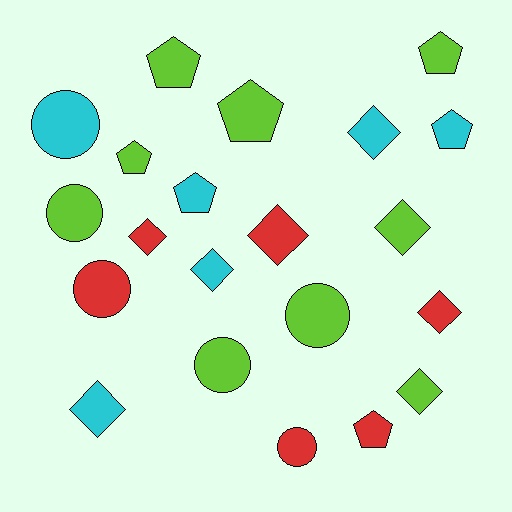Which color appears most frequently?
Lime, with 9 objects.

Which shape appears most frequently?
Diamond, with 8 objects.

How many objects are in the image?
There are 21 objects.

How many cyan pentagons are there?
There are 2 cyan pentagons.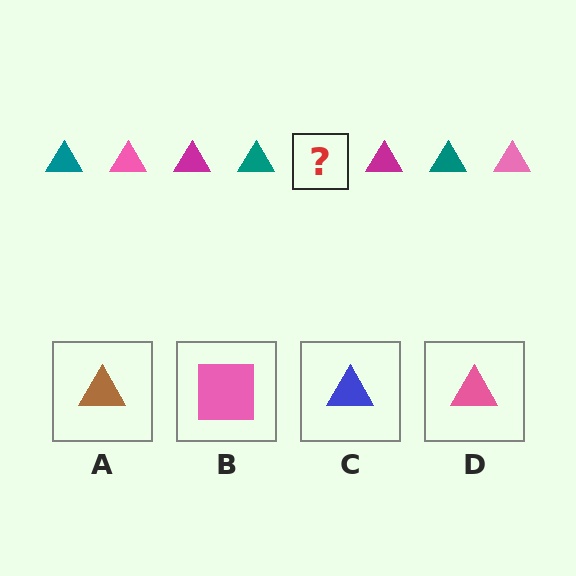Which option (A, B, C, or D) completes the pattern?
D.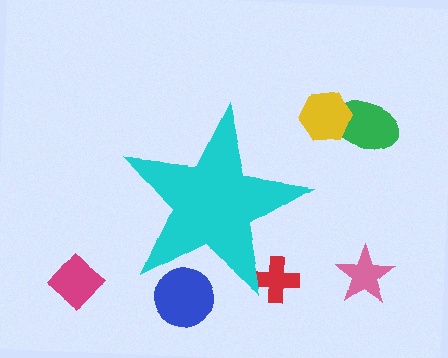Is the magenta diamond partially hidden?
No, the magenta diamond is fully visible.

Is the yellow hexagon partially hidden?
No, the yellow hexagon is fully visible.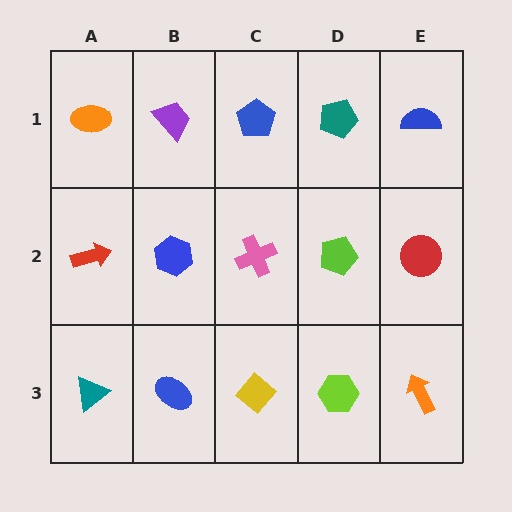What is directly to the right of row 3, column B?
A yellow diamond.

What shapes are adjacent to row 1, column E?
A red circle (row 2, column E), a teal pentagon (row 1, column D).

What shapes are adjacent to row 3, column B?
A blue hexagon (row 2, column B), a teal triangle (row 3, column A), a yellow diamond (row 3, column C).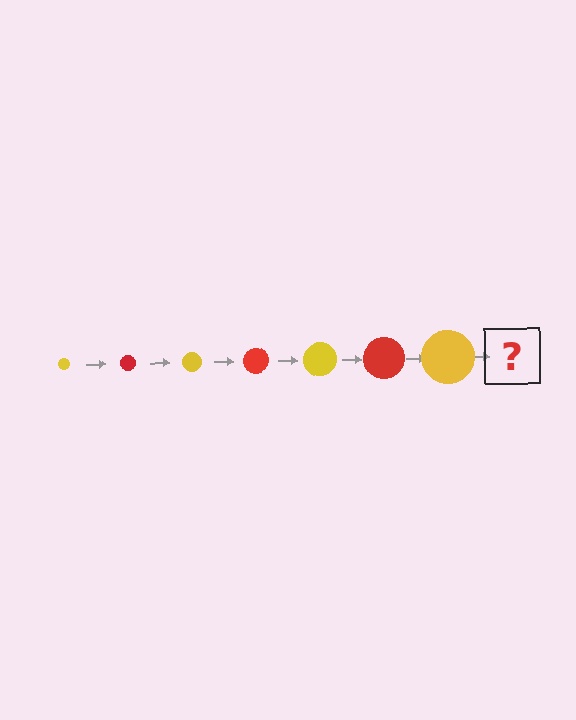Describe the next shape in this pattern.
It should be a red circle, larger than the previous one.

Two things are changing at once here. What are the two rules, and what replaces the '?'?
The two rules are that the circle grows larger each step and the color cycles through yellow and red. The '?' should be a red circle, larger than the previous one.